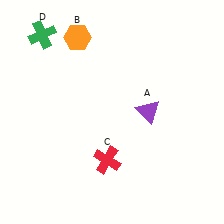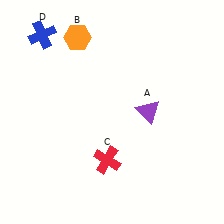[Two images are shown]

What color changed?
The cross (D) changed from green in Image 1 to blue in Image 2.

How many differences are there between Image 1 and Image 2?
There is 1 difference between the two images.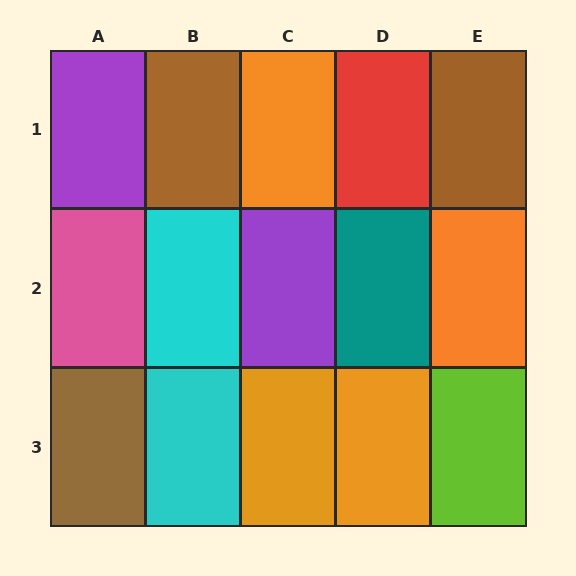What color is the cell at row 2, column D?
Teal.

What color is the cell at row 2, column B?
Cyan.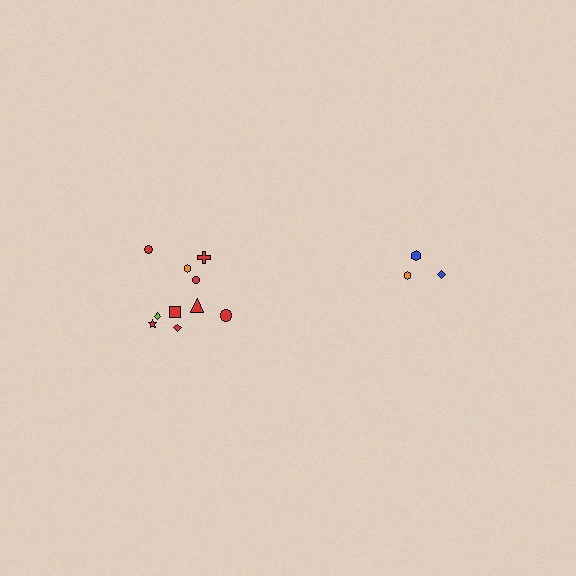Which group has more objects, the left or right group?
The left group.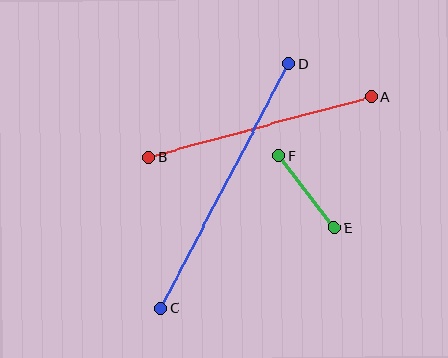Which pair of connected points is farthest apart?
Points C and D are farthest apart.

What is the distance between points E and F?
The distance is approximately 91 pixels.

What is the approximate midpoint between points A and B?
The midpoint is at approximately (260, 127) pixels.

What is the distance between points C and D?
The distance is approximately 275 pixels.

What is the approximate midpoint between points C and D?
The midpoint is at approximately (225, 186) pixels.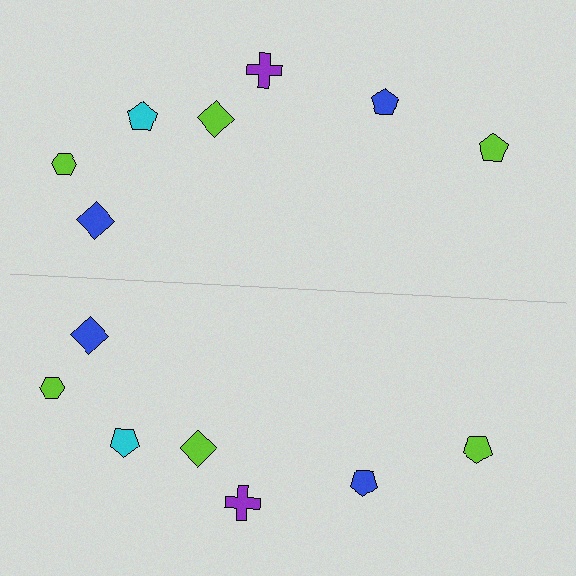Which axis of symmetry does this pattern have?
The pattern has a horizontal axis of symmetry running through the center of the image.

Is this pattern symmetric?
Yes, this pattern has bilateral (reflection) symmetry.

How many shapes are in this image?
There are 14 shapes in this image.